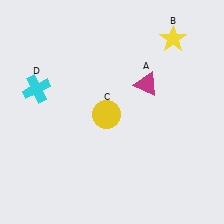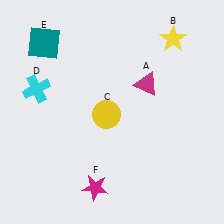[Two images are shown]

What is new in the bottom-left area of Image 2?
A magenta star (F) was added in the bottom-left area of Image 2.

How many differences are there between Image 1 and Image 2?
There are 2 differences between the two images.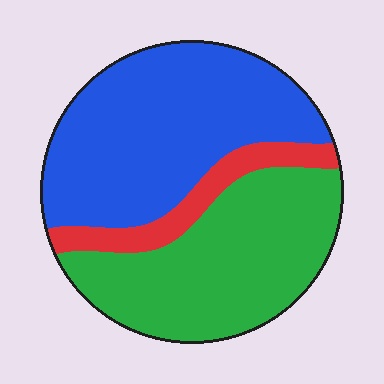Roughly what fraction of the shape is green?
Green covers about 40% of the shape.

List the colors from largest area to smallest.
From largest to smallest: blue, green, red.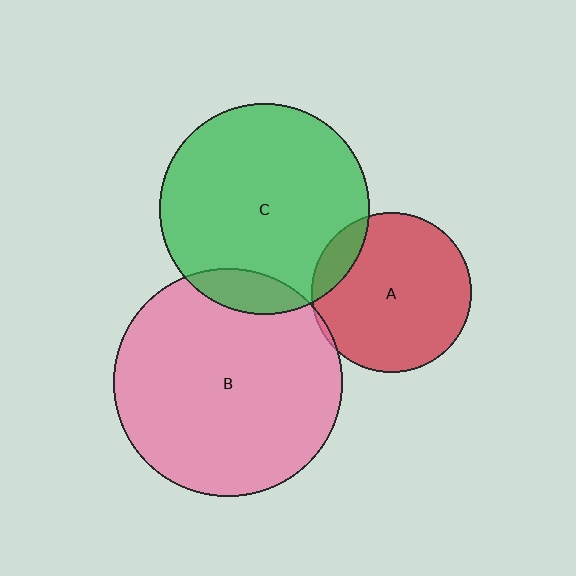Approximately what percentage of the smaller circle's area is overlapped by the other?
Approximately 5%.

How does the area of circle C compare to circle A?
Approximately 1.7 times.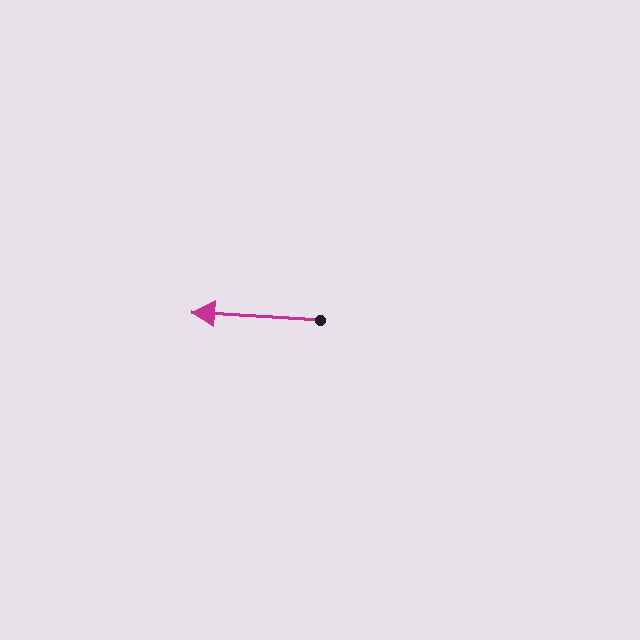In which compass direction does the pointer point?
West.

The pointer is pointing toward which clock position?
Roughly 9 o'clock.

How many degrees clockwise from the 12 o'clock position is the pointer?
Approximately 273 degrees.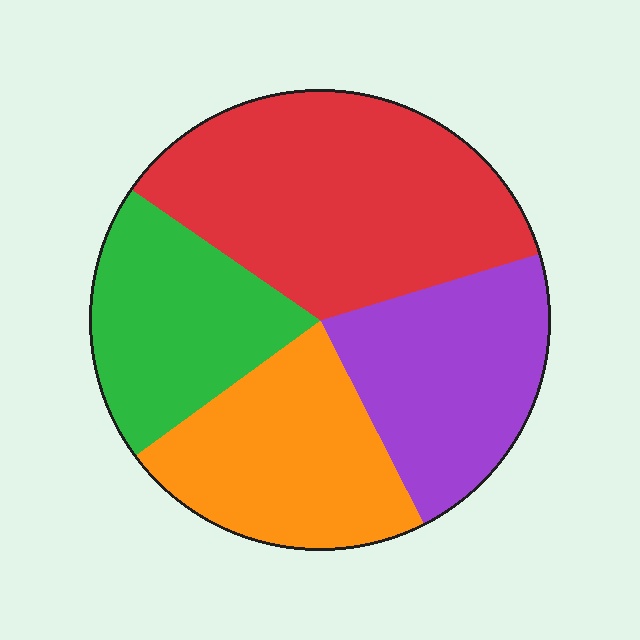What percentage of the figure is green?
Green covers around 20% of the figure.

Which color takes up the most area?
Red, at roughly 35%.